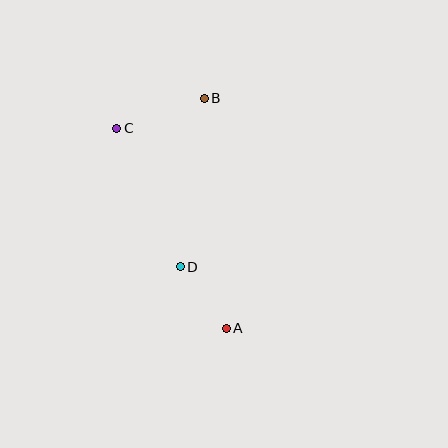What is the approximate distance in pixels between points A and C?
The distance between A and C is approximately 228 pixels.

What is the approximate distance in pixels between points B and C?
The distance between B and C is approximately 93 pixels.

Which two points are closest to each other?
Points A and D are closest to each other.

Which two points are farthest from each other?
Points A and B are farthest from each other.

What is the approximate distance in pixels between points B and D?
The distance between B and D is approximately 170 pixels.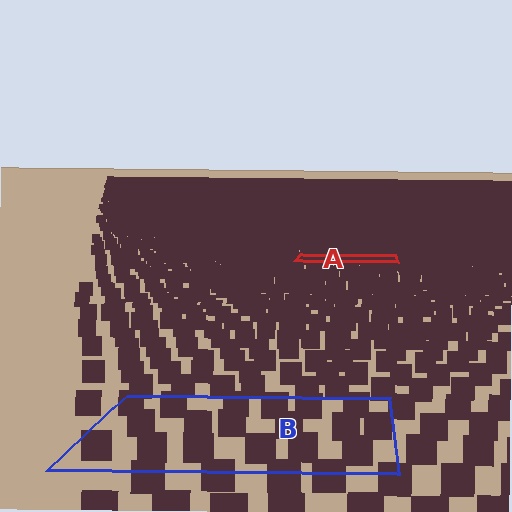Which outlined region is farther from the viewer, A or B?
Region A is farther from the viewer — the texture elements inside it appear smaller and more densely packed.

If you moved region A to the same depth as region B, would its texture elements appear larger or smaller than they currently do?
They would appear larger. At a closer depth, the same texture elements are projected at a bigger on-screen size.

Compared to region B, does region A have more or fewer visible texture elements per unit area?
Region A has more texture elements per unit area — they are packed more densely because it is farther away.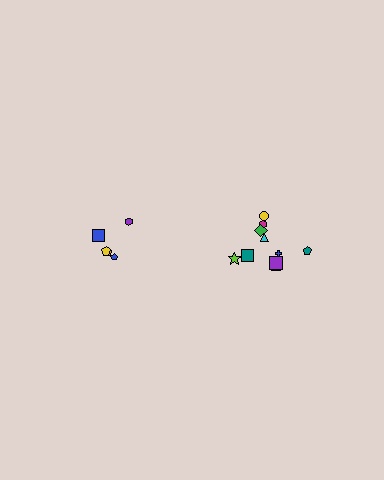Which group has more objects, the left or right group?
The right group.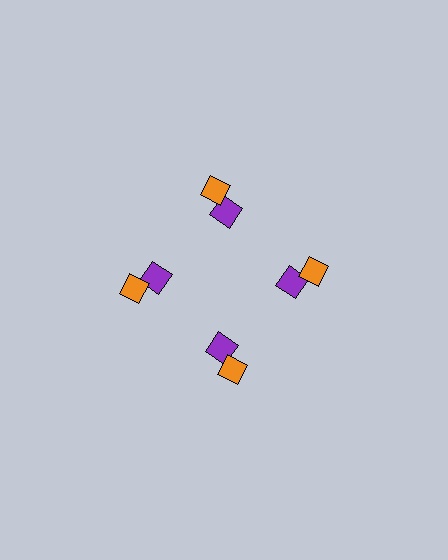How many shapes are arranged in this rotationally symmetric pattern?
There are 8 shapes, arranged in 4 groups of 2.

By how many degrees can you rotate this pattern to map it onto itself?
The pattern maps onto itself every 90 degrees of rotation.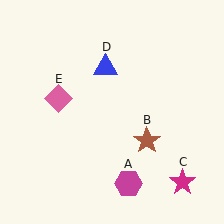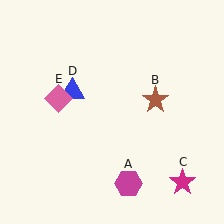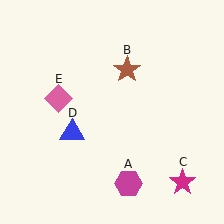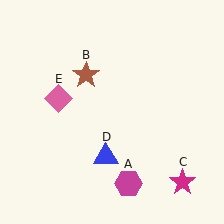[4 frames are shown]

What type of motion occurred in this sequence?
The brown star (object B), blue triangle (object D) rotated counterclockwise around the center of the scene.